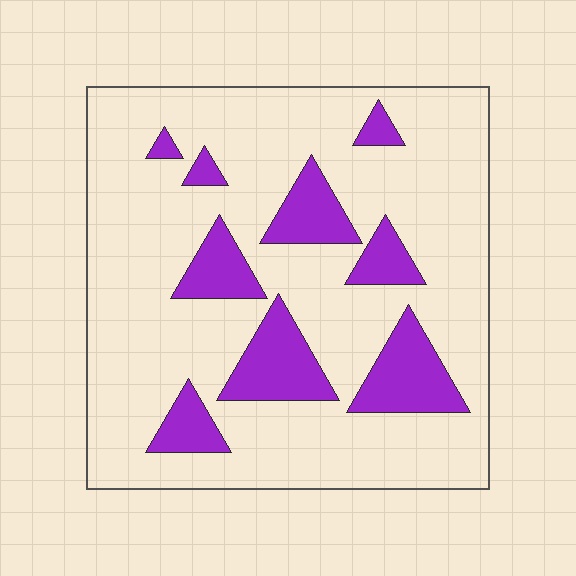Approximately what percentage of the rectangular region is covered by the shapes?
Approximately 20%.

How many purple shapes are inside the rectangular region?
9.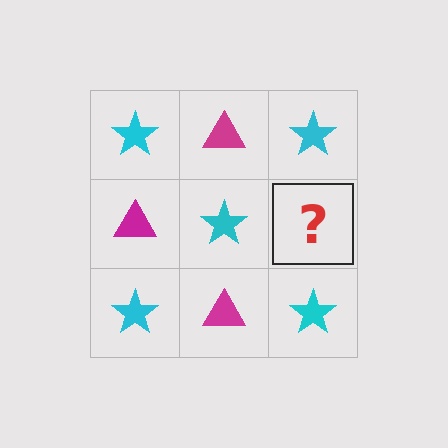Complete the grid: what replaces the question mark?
The question mark should be replaced with a magenta triangle.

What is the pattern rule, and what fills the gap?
The rule is that it alternates cyan star and magenta triangle in a checkerboard pattern. The gap should be filled with a magenta triangle.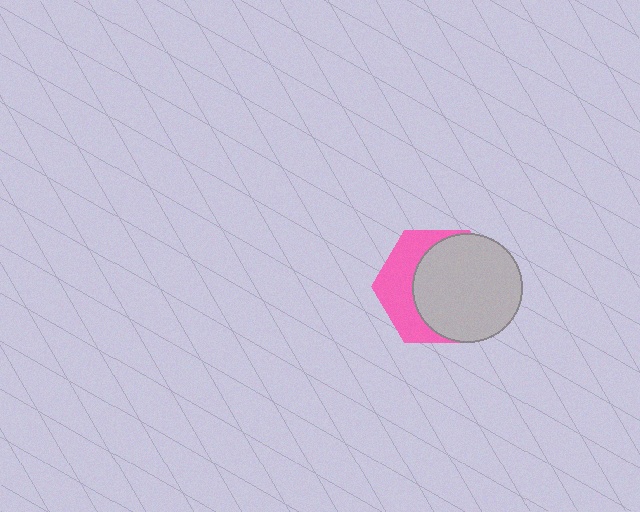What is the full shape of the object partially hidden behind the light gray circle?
The partially hidden object is a pink hexagon.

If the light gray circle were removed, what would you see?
You would see the complete pink hexagon.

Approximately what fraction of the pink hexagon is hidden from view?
Roughly 62% of the pink hexagon is hidden behind the light gray circle.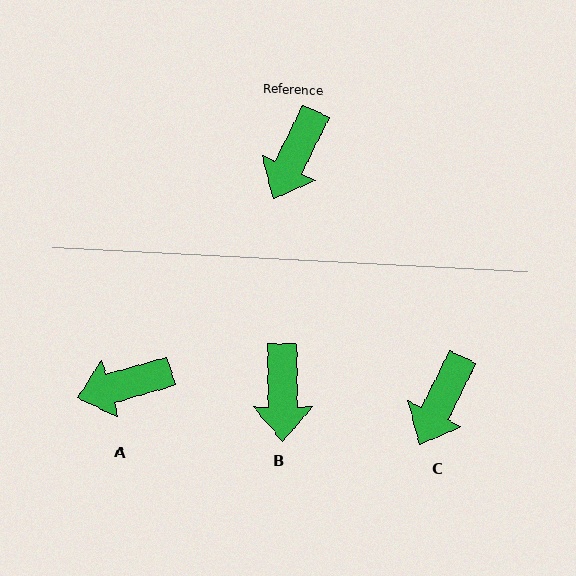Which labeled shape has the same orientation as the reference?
C.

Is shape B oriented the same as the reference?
No, it is off by about 27 degrees.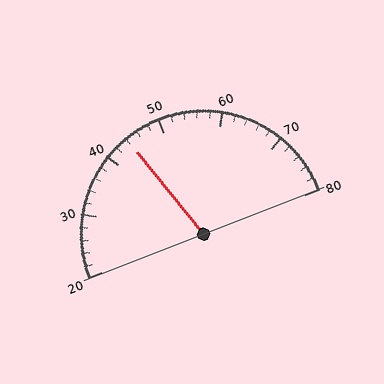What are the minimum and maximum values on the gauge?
The gauge ranges from 20 to 80.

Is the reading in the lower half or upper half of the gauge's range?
The reading is in the lower half of the range (20 to 80).